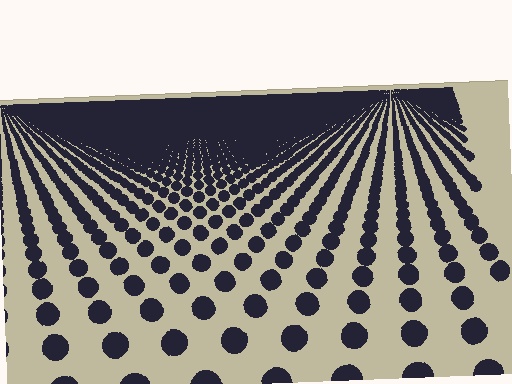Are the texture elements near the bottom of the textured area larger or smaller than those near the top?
Larger. Near the bottom, elements are closer to the viewer and appear at a bigger on-screen size.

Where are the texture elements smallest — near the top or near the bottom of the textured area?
Near the top.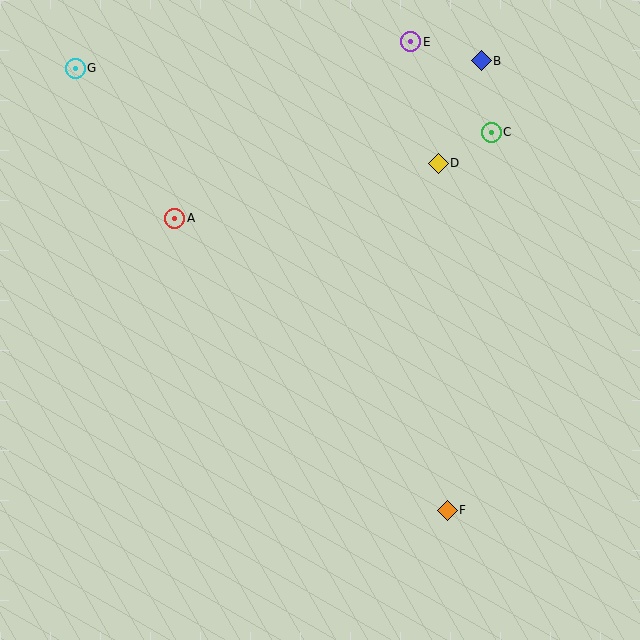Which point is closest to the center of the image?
Point A at (175, 218) is closest to the center.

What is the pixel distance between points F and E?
The distance between F and E is 470 pixels.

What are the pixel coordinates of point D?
Point D is at (438, 163).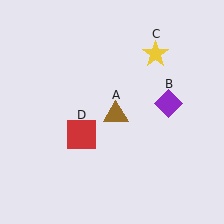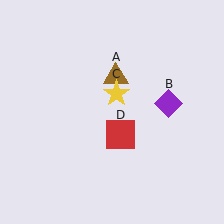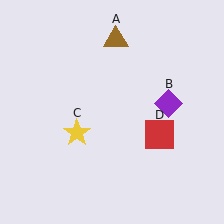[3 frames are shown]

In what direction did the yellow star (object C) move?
The yellow star (object C) moved down and to the left.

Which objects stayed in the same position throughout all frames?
Purple diamond (object B) remained stationary.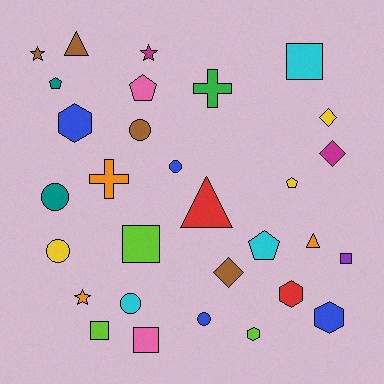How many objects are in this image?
There are 30 objects.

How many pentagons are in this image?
There are 4 pentagons.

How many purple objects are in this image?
There is 1 purple object.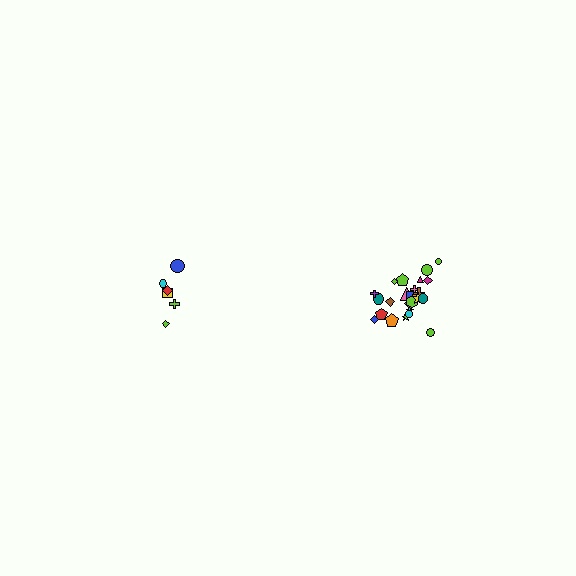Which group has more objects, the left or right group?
The right group.